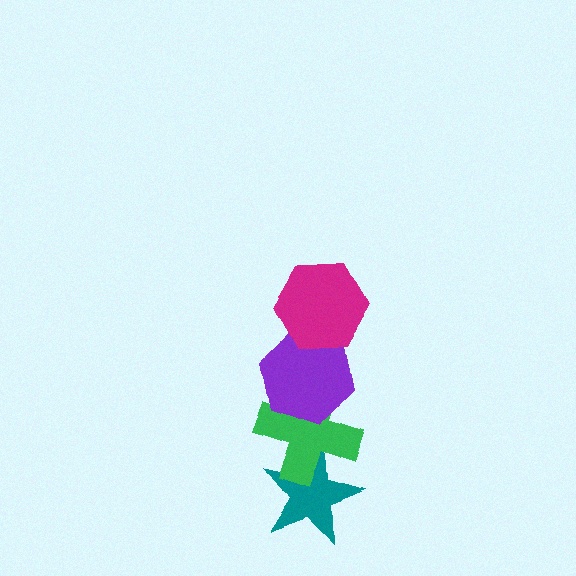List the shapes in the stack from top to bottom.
From top to bottom: the magenta hexagon, the purple hexagon, the green cross, the teal star.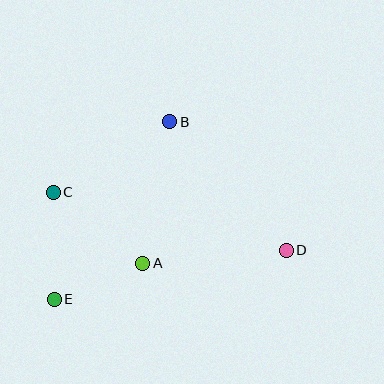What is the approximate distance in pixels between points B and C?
The distance between B and C is approximately 136 pixels.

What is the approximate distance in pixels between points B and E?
The distance between B and E is approximately 212 pixels.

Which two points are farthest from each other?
Points C and D are farthest from each other.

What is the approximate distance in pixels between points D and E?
The distance between D and E is approximately 237 pixels.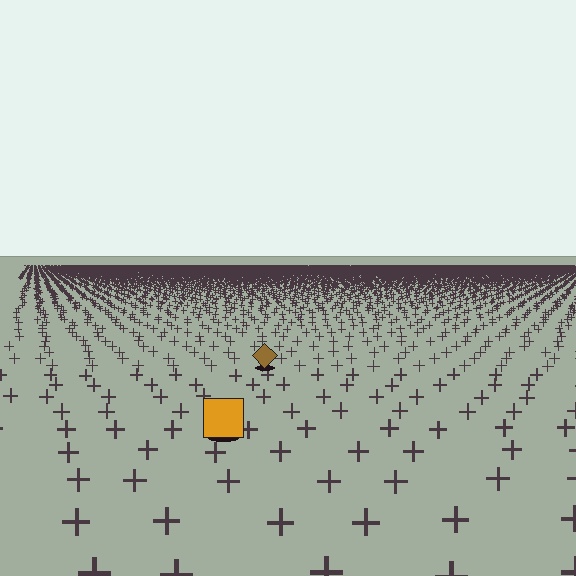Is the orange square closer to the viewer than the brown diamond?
Yes. The orange square is closer — you can tell from the texture gradient: the ground texture is coarser near it.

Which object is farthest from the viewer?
The brown diamond is farthest from the viewer. It appears smaller and the ground texture around it is denser.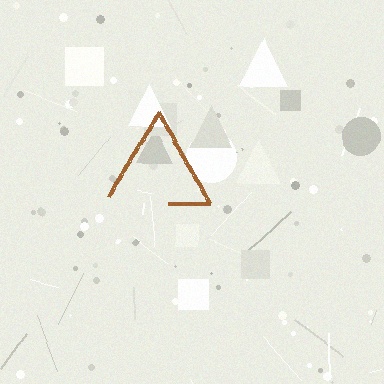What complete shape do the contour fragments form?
The contour fragments form a triangle.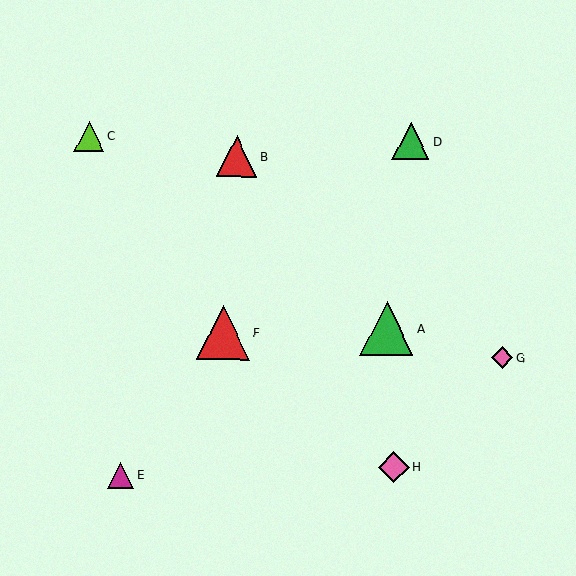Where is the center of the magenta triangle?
The center of the magenta triangle is at (121, 476).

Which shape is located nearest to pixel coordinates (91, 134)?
The lime triangle (labeled C) at (89, 136) is nearest to that location.